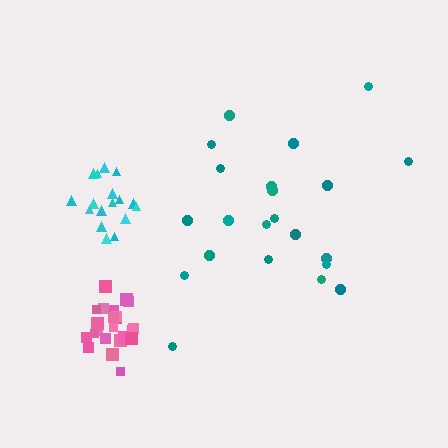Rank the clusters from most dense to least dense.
pink, cyan, teal.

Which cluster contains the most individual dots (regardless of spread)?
Pink (25).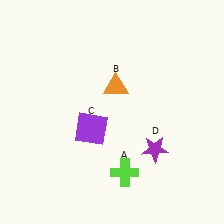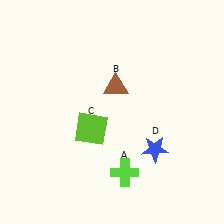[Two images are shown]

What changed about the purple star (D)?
In Image 1, D is purple. In Image 2, it changed to blue.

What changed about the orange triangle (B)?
In Image 1, B is orange. In Image 2, it changed to brown.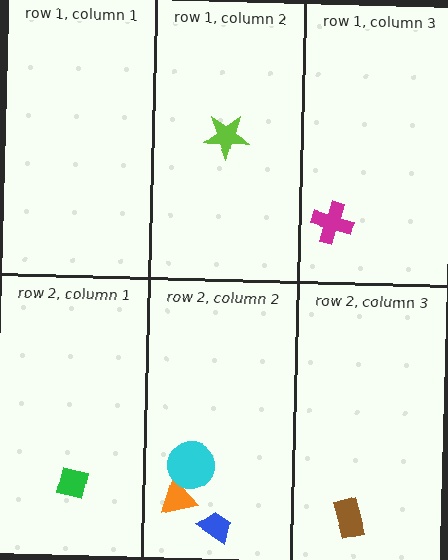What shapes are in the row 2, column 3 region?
The brown rectangle.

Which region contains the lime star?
The row 1, column 2 region.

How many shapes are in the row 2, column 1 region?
1.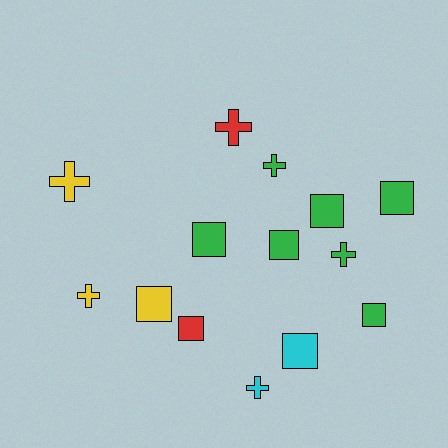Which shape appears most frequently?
Square, with 8 objects.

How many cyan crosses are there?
There is 1 cyan cross.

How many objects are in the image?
There are 14 objects.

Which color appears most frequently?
Green, with 7 objects.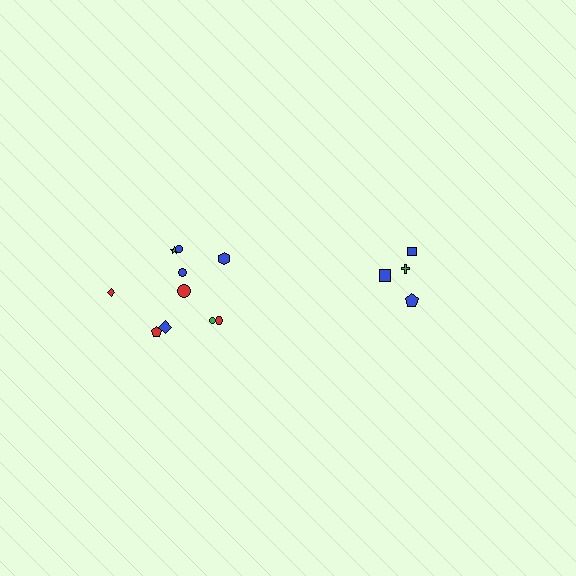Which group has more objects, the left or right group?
The left group.